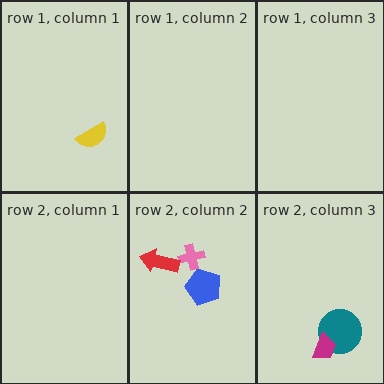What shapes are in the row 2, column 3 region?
The purple rectangle, the teal circle, the magenta trapezoid.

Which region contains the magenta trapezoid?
The row 2, column 3 region.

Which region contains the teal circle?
The row 2, column 3 region.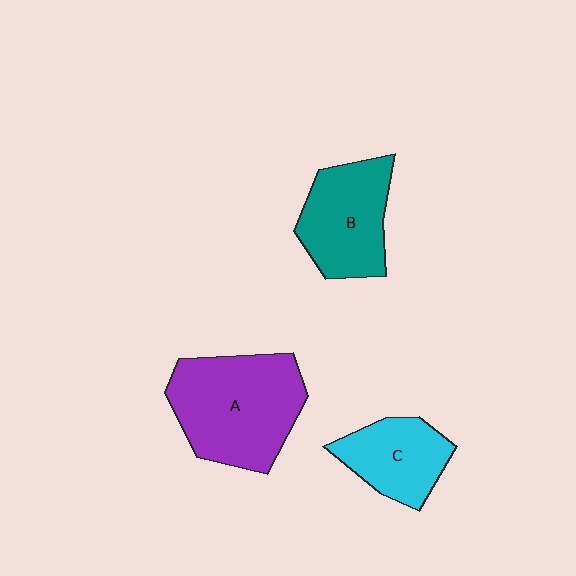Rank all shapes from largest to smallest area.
From largest to smallest: A (purple), B (teal), C (cyan).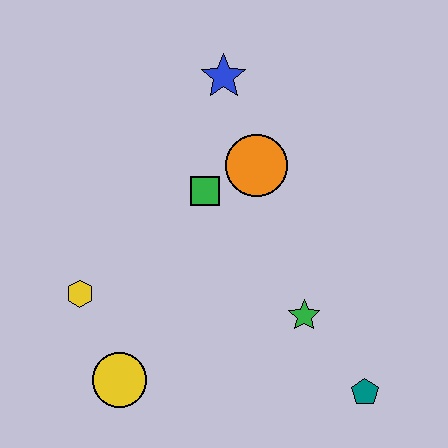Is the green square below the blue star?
Yes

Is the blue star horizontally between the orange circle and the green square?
Yes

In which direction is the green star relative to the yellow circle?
The green star is to the right of the yellow circle.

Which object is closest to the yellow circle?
The yellow hexagon is closest to the yellow circle.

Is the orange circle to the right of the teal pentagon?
No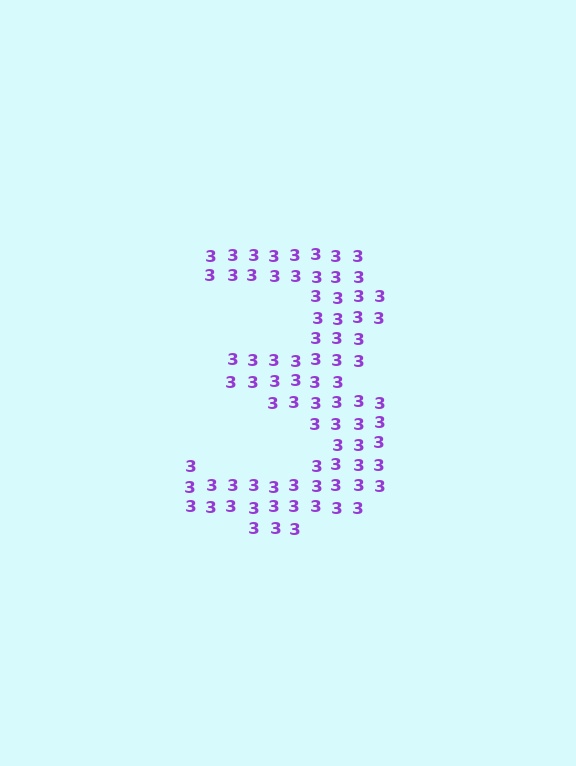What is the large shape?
The large shape is the digit 3.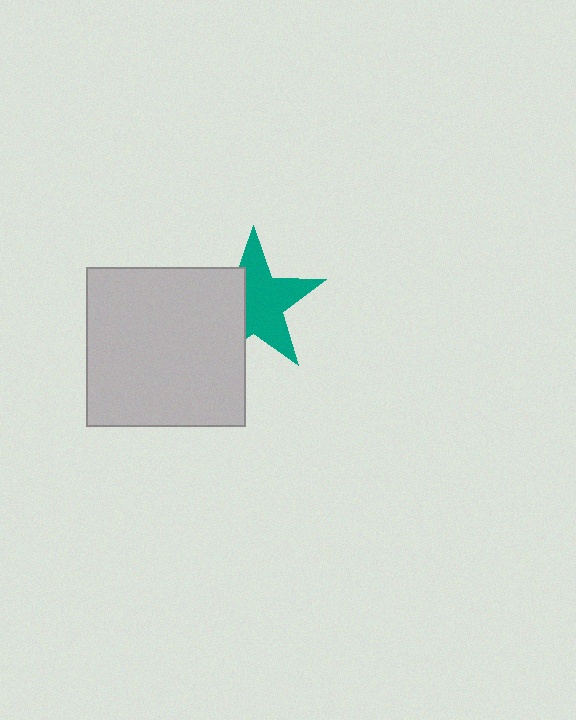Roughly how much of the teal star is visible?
About half of it is visible (roughly 62%).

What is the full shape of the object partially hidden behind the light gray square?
The partially hidden object is a teal star.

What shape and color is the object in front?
The object in front is a light gray square.